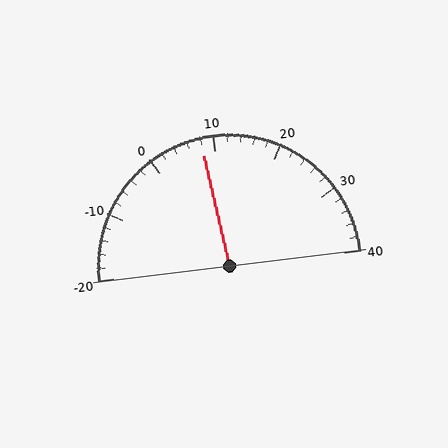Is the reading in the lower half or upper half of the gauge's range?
The reading is in the lower half of the range (-20 to 40).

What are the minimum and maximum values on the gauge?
The gauge ranges from -20 to 40.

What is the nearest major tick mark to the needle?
The nearest major tick mark is 10.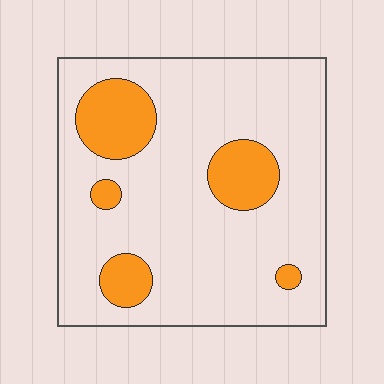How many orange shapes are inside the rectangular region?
5.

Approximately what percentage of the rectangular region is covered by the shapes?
Approximately 20%.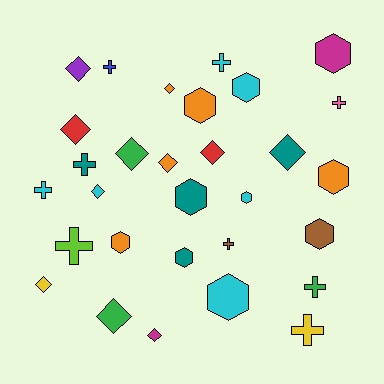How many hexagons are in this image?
There are 10 hexagons.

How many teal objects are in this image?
There are 4 teal objects.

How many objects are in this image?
There are 30 objects.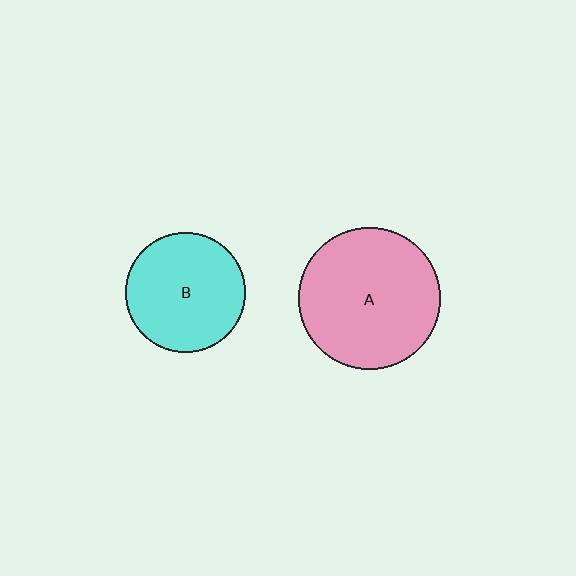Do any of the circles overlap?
No, none of the circles overlap.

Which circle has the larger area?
Circle A (pink).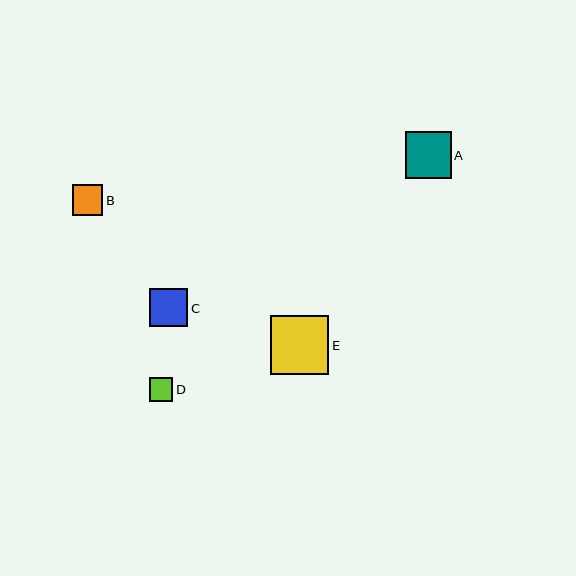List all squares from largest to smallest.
From largest to smallest: E, A, C, B, D.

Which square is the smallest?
Square D is the smallest with a size of approximately 23 pixels.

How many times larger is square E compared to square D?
Square E is approximately 2.5 times the size of square D.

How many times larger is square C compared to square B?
Square C is approximately 1.2 times the size of square B.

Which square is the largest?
Square E is the largest with a size of approximately 59 pixels.